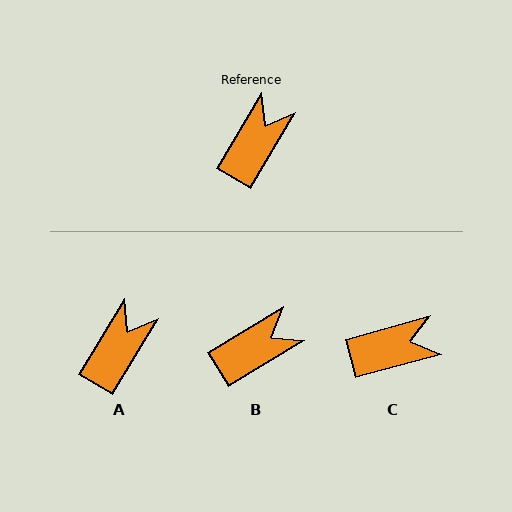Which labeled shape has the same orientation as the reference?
A.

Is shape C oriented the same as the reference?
No, it is off by about 44 degrees.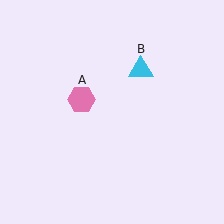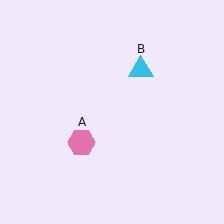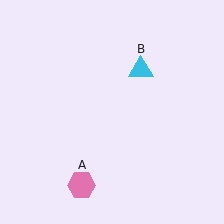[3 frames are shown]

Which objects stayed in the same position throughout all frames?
Cyan triangle (object B) remained stationary.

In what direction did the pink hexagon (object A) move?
The pink hexagon (object A) moved down.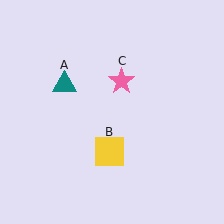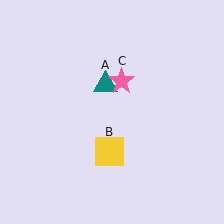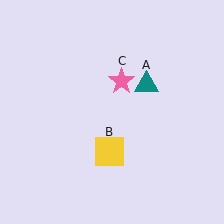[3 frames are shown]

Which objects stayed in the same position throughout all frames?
Yellow square (object B) and pink star (object C) remained stationary.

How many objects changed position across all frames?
1 object changed position: teal triangle (object A).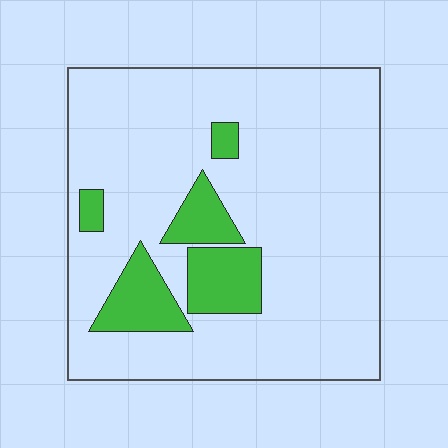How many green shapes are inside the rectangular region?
5.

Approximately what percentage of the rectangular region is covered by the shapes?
Approximately 15%.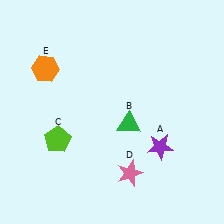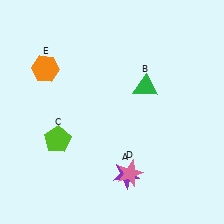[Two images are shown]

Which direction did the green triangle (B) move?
The green triangle (B) moved up.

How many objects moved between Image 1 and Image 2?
2 objects moved between the two images.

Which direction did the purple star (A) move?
The purple star (A) moved left.